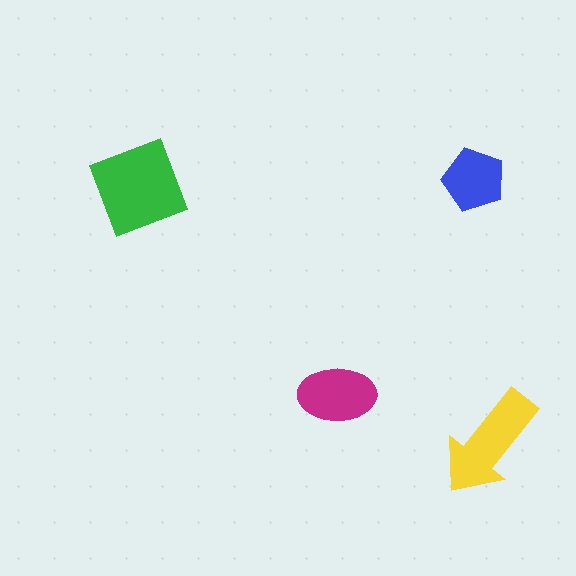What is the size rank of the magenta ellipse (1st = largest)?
3rd.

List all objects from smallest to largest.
The blue pentagon, the magenta ellipse, the yellow arrow, the green diamond.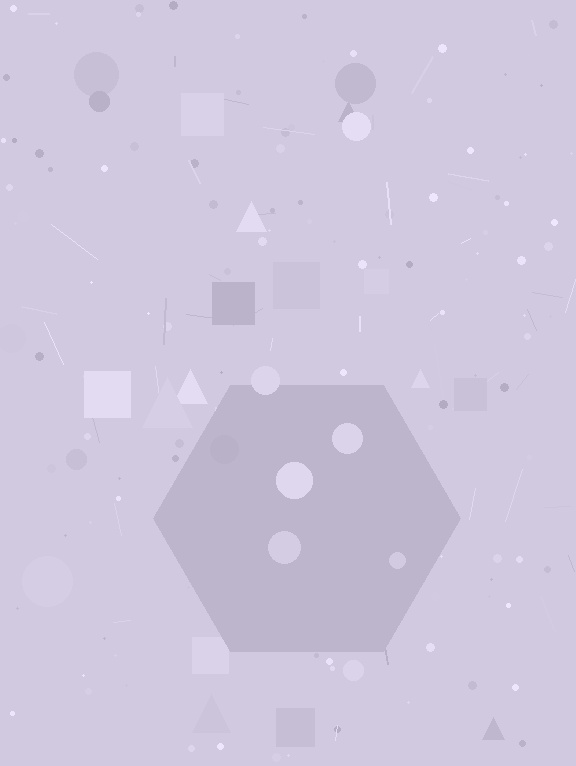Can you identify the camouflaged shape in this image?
The camouflaged shape is a hexagon.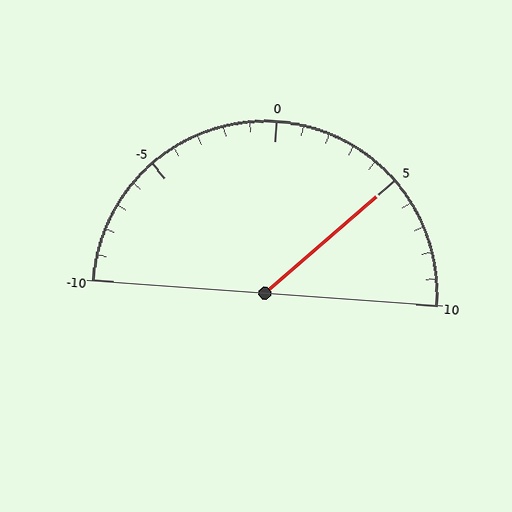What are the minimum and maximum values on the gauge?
The gauge ranges from -10 to 10.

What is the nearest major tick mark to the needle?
The nearest major tick mark is 5.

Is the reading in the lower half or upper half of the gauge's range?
The reading is in the upper half of the range (-10 to 10).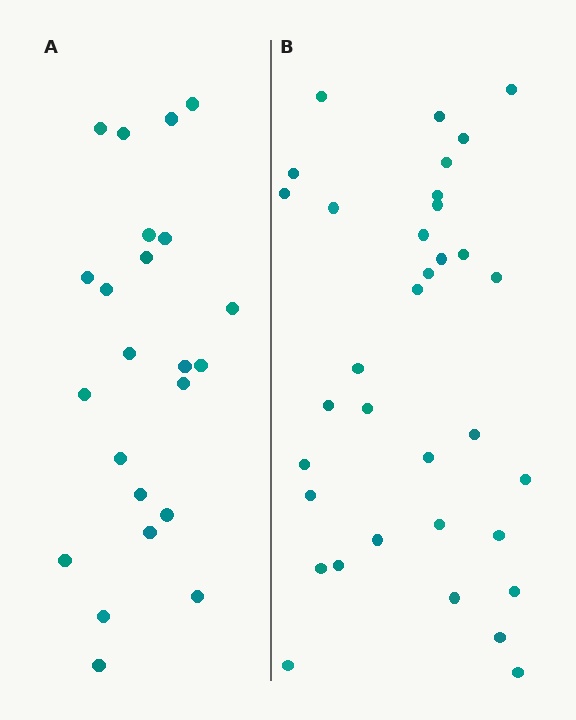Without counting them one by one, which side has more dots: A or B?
Region B (the right region) has more dots.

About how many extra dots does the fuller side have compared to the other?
Region B has roughly 12 or so more dots than region A.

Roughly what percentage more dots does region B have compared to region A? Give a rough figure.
About 50% more.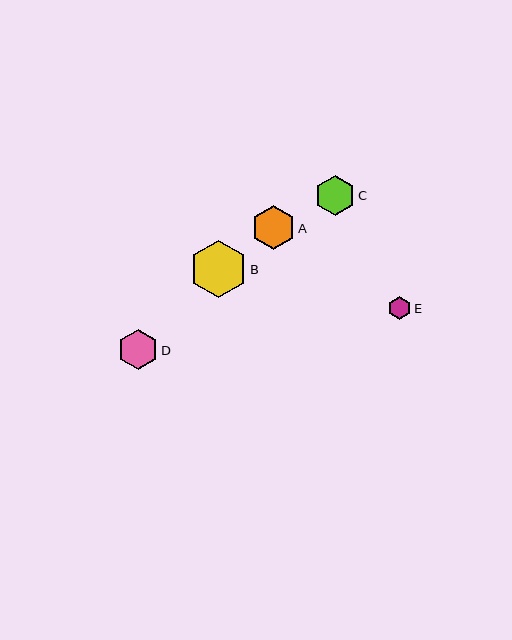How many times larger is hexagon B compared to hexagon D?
Hexagon B is approximately 1.4 times the size of hexagon D.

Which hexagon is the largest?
Hexagon B is the largest with a size of approximately 57 pixels.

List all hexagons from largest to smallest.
From largest to smallest: B, A, C, D, E.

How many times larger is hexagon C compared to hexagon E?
Hexagon C is approximately 1.7 times the size of hexagon E.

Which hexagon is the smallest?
Hexagon E is the smallest with a size of approximately 23 pixels.